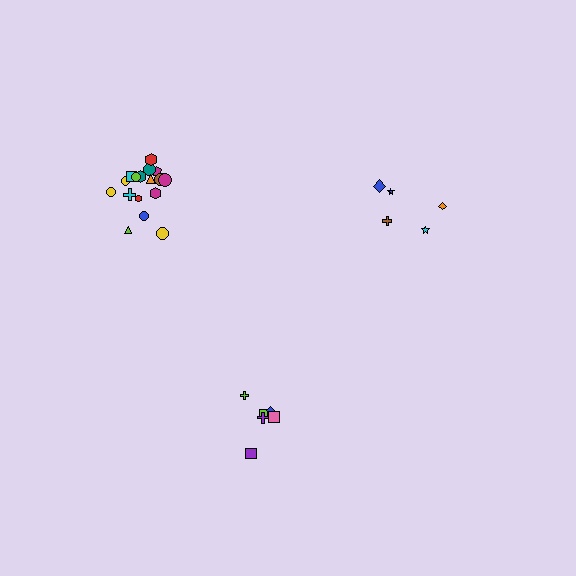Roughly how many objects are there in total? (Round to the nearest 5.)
Roughly 30 objects in total.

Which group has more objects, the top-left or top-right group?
The top-left group.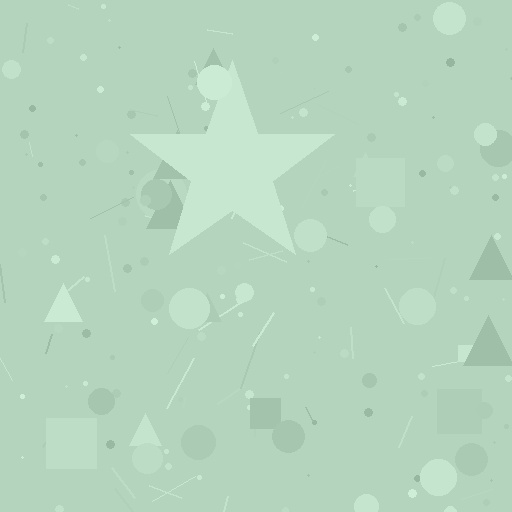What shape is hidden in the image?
A star is hidden in the image.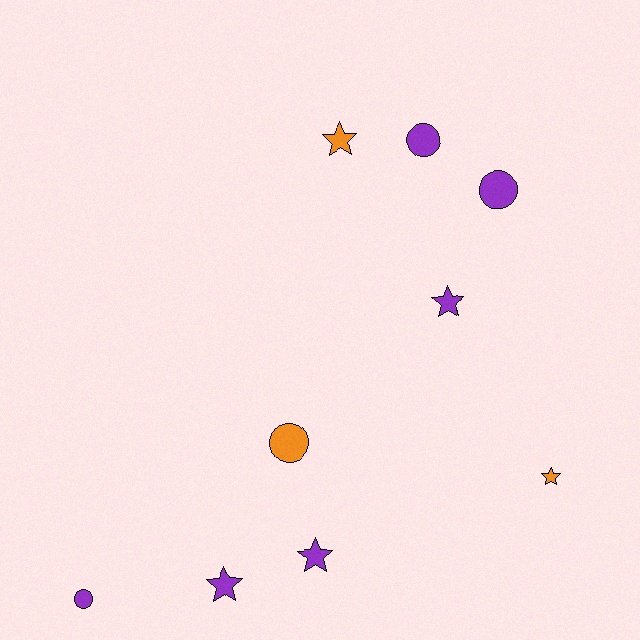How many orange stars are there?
There are 2 orange stars.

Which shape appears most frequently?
Star, with 5 objects.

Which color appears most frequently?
Purple, with 6 objects.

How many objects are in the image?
There are 9 objects.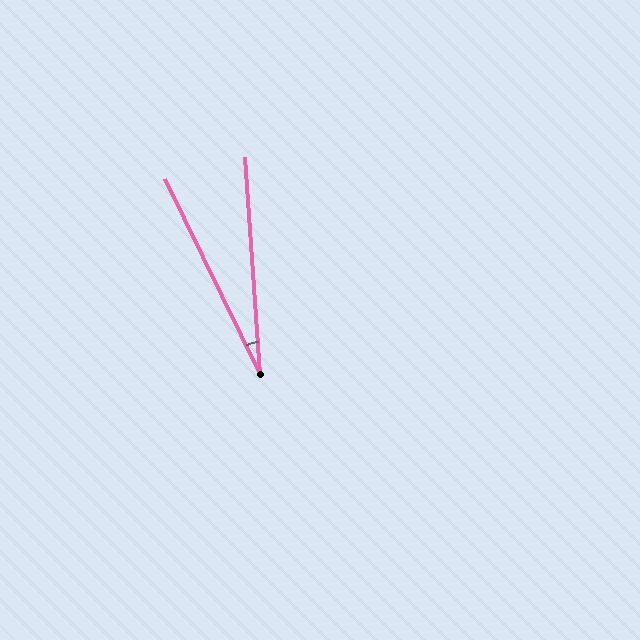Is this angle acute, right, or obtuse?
It is acute.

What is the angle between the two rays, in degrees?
Approximately 22 degrees.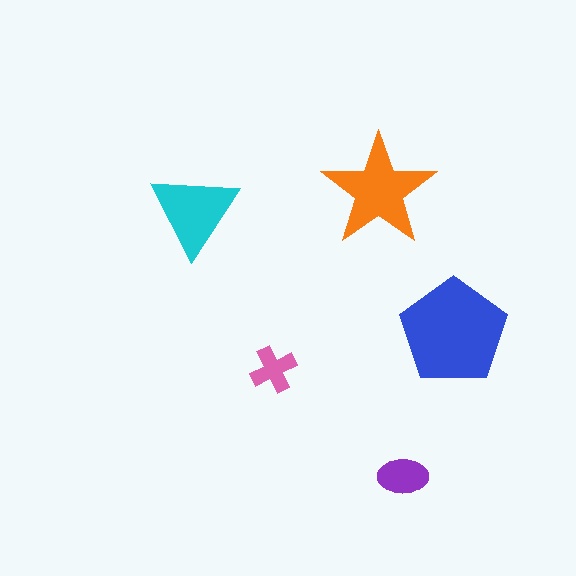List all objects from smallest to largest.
The pink cross, the purple ellipse, the cyan triangle, the orange star, the blue pentagon.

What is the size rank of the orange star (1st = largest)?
2nd.